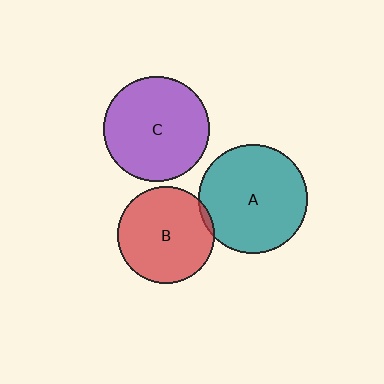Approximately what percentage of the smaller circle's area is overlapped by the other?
Approximately 5%.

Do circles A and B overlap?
Yes.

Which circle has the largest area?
Circle A (teal).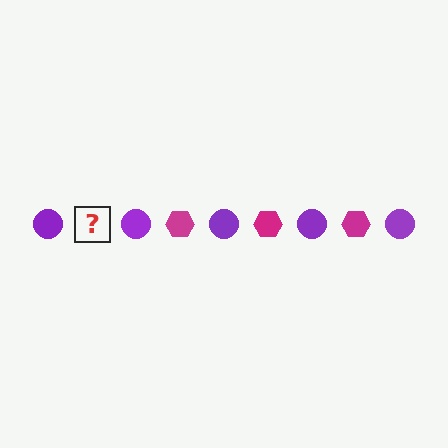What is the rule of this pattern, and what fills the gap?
The rule is that the pattern alternates between purple circle and magenta hexagon. The gap should be filled with a magenta hexagon.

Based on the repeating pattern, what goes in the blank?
The blank should be a magenta hexagon.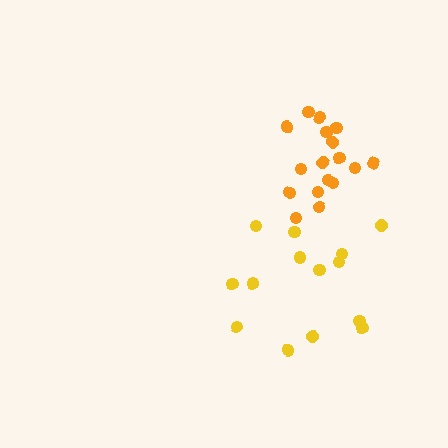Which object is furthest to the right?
The orange cluster is rightmost.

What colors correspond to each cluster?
The clusters are colored: orange, yellow.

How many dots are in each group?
Group 1: 17 dots, Group 2: 14 dots (31 total).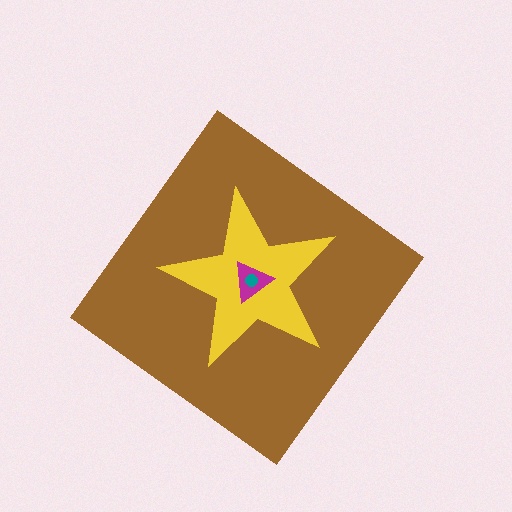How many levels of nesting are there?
4.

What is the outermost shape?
The brown diamond.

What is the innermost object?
The teal circle.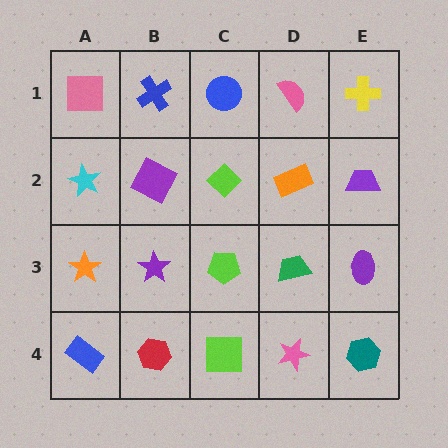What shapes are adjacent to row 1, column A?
A cyan star (row 2, column A), a blue cross (row 1, column B).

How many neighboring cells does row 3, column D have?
4.